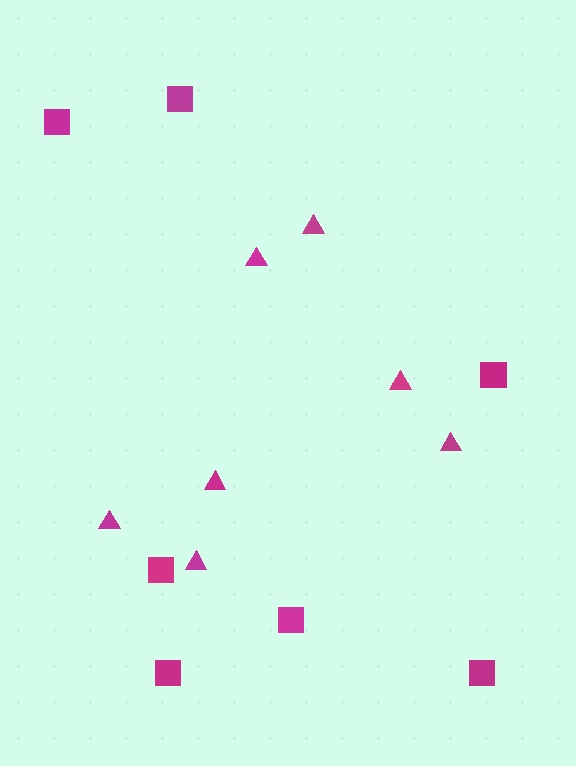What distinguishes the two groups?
There are 2 groups: one group of squares (7) and one group of triangles (7).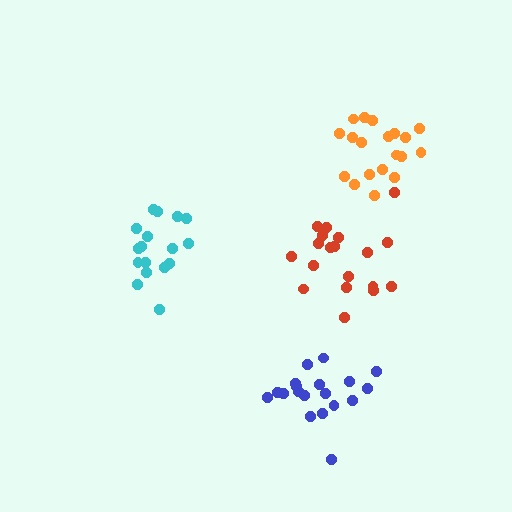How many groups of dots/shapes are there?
There are 4 groups.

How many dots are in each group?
Group 1: 17 dots, Group 2: 19 dots, Group 3: 19 dots, Group 4: 19 dots (74 total).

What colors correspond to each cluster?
The clusters are colored: cyan, blue, orange, red.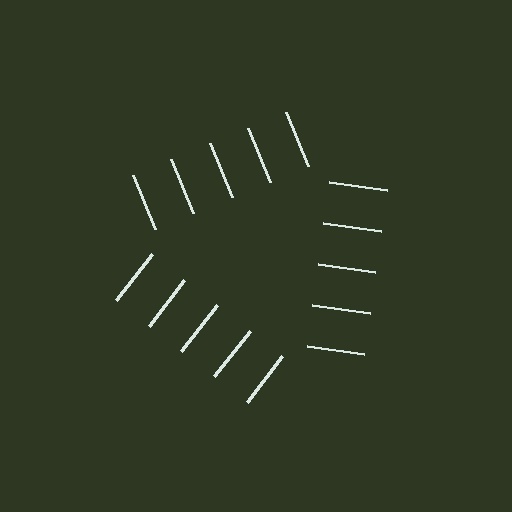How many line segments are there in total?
15 — 5 along each of the 3 edges.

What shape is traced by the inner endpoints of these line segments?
An illusory triangle — the line segments terminate on its edges but no continuous stroke is drawn.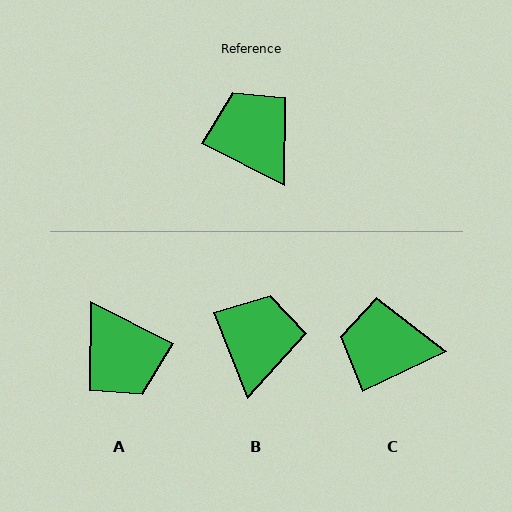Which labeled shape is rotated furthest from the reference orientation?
A, about 180 degrees away.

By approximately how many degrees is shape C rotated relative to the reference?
Approximately 52 degrees counter-clockwise.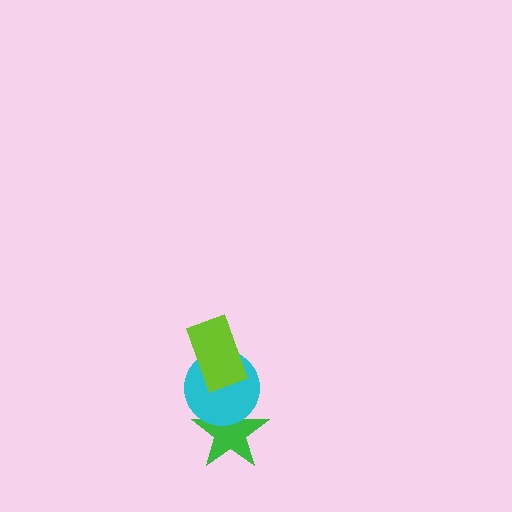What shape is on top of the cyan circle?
The lime rectangle is on top of the cyan circle.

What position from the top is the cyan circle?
The cyan circle is 2nd from the top.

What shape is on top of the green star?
The cyan circle is on top of the green star.